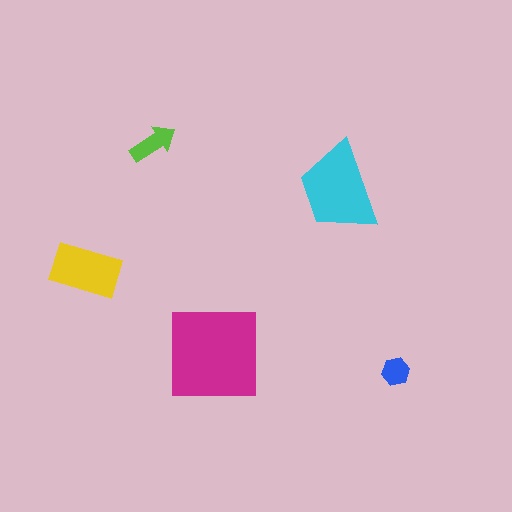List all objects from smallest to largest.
The blue hexagon, the lime arrow, the yellow rectangle, the cyan trapezoid, the magenta square.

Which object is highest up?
The lime arrow is topmost.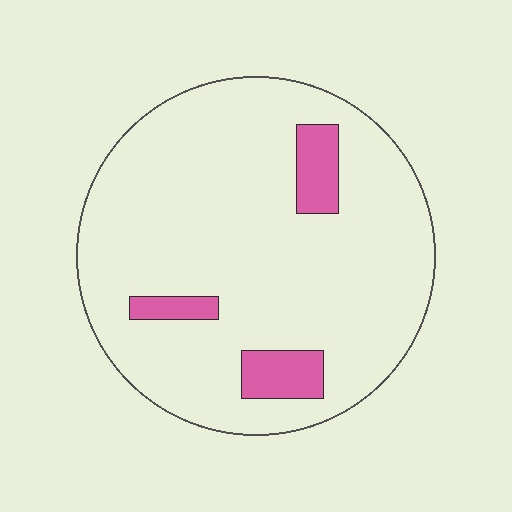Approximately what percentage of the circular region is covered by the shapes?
Approximately 10%.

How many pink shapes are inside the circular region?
3.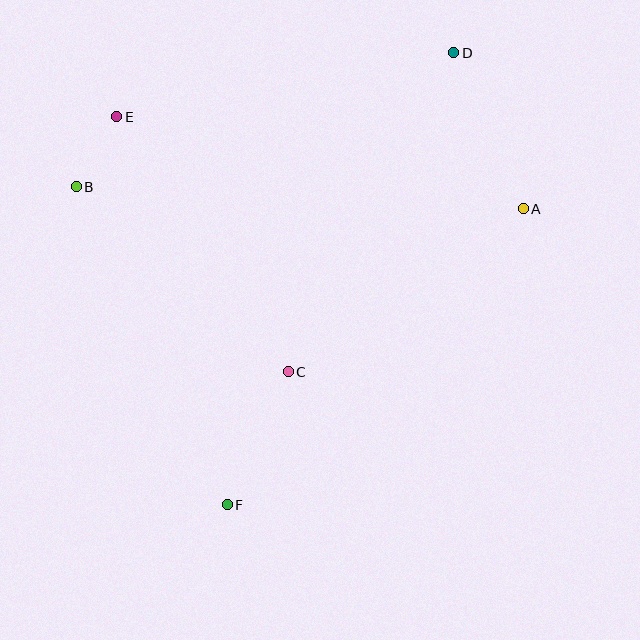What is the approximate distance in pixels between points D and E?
The distance between D and E is approximately 343 pixels.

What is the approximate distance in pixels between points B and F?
The distance between B and F is approximately 352 pixels.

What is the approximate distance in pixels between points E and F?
The distance between E and F is approximately 403 pixels.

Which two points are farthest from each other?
Points D and F are farthest from each other.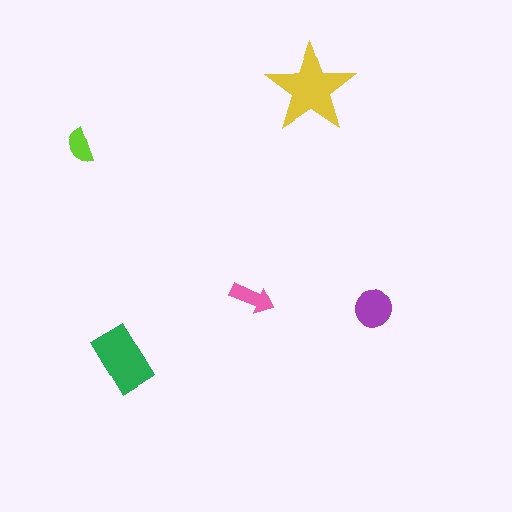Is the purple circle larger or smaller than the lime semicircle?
Larger.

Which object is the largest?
The yellow star.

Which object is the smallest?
The lime semicircle.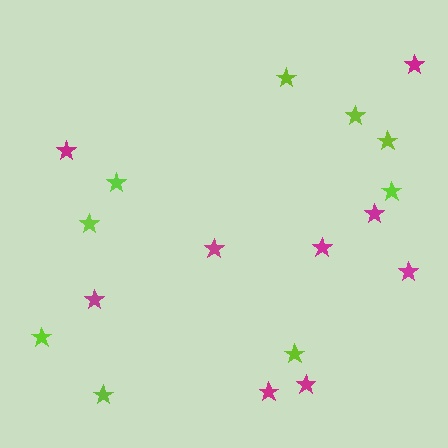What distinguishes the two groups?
There are 2 groups: one group of magenta stars (9) and one group of lime stars (9).